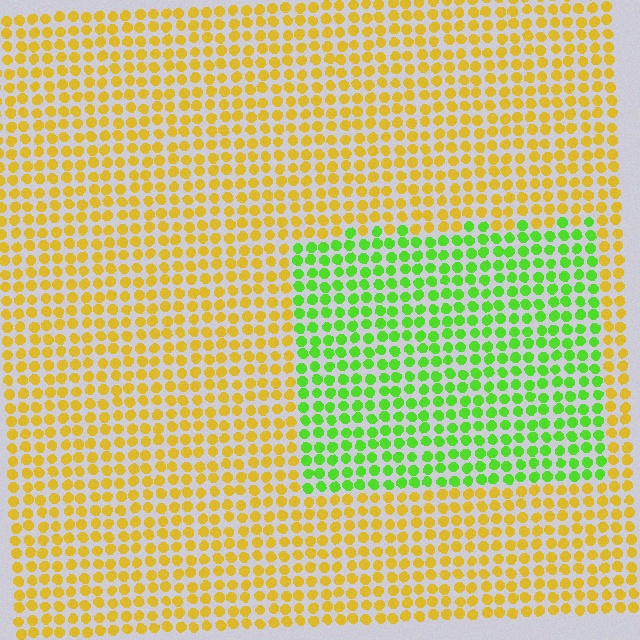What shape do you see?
I see a rectangle.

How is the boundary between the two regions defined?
The boundary is defined purely by a slight shift in hue (about 60 degrees). Spacing, size, and orientation are identical on both sides.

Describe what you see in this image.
The image is filled with small yellow elements in a uniform arrangement. A rectangle-shaped region is visible where the elements are tinted to a slightly different hue, forming a subtle color boundary.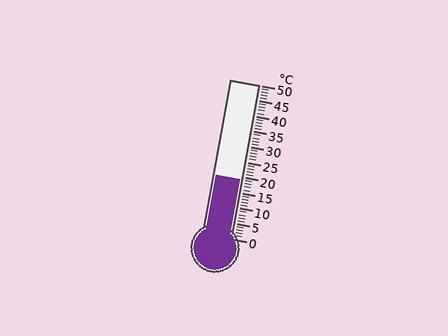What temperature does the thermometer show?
The thermometer shows approximately 19°C.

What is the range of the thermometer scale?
The thermometer scale ranges from 0°C to 50°C.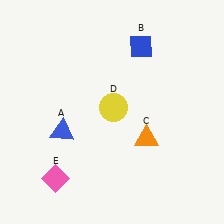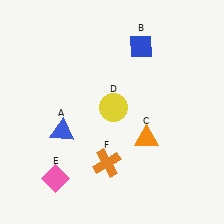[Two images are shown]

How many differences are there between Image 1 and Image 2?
There is 1 difference between the two images.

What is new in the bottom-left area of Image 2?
An orange cross (F) was added in the bottom-left area of Image 2.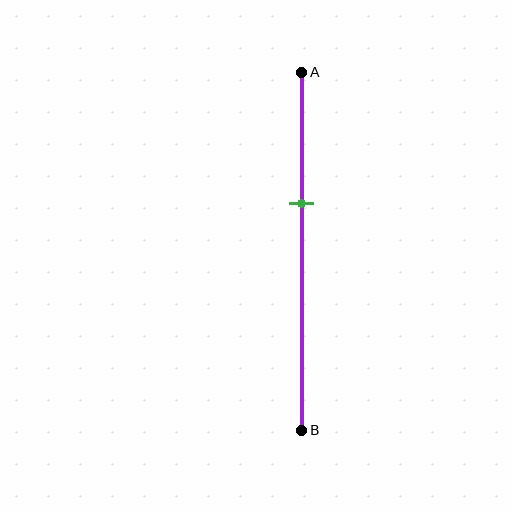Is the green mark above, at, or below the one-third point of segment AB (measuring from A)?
The green mark is below the one-third point of segment AB.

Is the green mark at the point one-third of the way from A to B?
No, the mark is at about 35% from A, not at the 33% one-third point.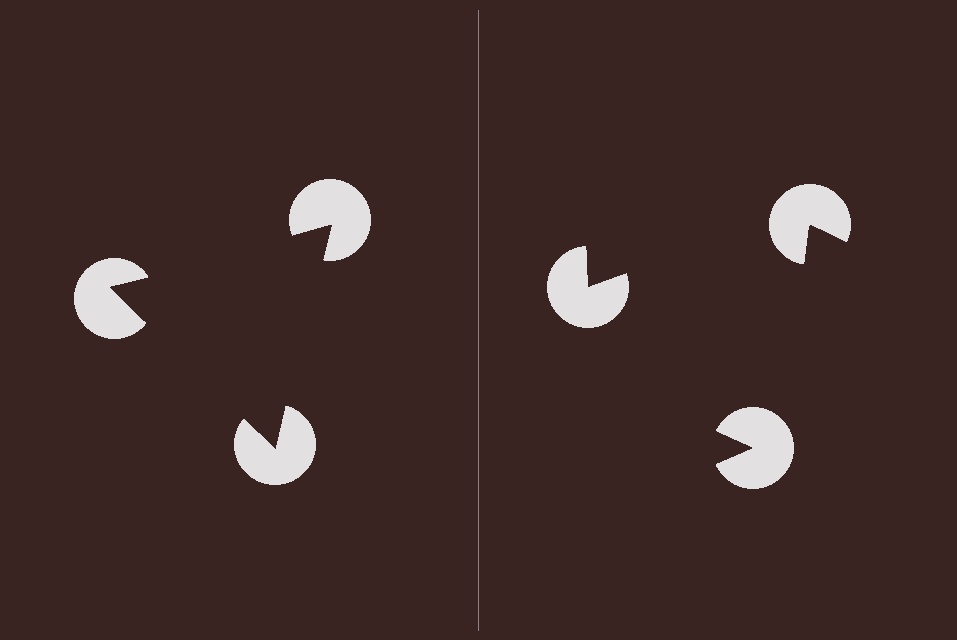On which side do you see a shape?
An illusory triangle appears on the left side. On the right side the wedge cuts are rotated, so no coherent shape forms.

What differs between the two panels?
The pac-man discs are positioned identically on both sides; only the wedge orientations differ. On the left they align to a triangle; on the right they are misaligned.